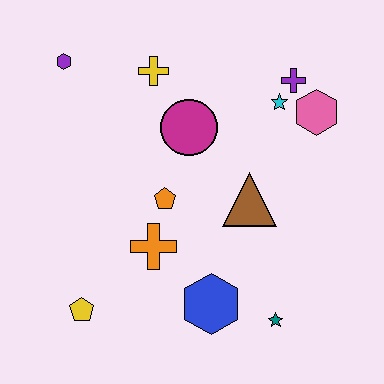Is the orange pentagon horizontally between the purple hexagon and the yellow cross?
No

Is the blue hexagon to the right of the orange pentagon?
Yes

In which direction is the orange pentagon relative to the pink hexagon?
The orange pentagon is to the left of the pink hexagon.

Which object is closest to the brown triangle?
The orange pentagon is closest to the brown triangle.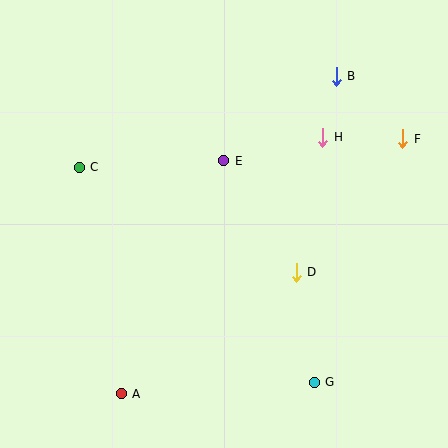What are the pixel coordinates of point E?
Point E is at (224, 161).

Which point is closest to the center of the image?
Point E at (224, 161) is closest to the center.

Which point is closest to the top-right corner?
Point B is closest to the top-right corner.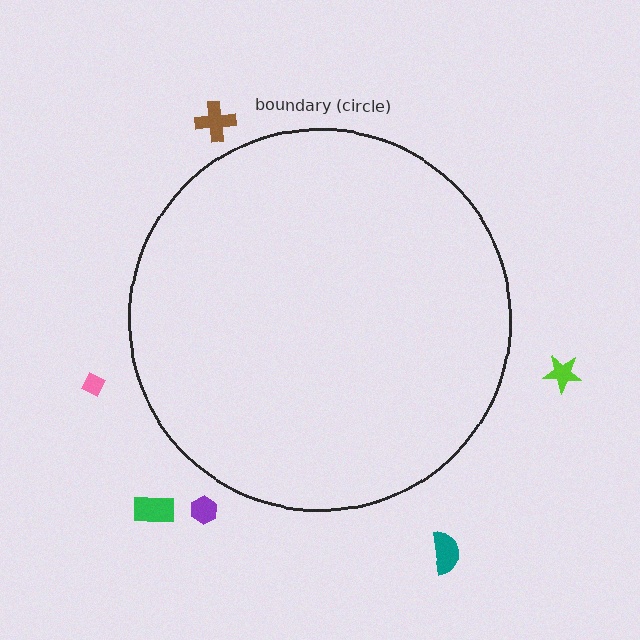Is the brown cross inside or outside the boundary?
Outside.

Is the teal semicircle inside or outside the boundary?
Outside.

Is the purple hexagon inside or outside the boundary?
Outside.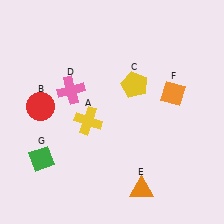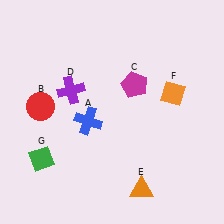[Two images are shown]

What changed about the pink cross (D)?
In Image 1, D is pink. In Image 2, it changed to purple.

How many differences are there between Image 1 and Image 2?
There are 3 differences between the two images.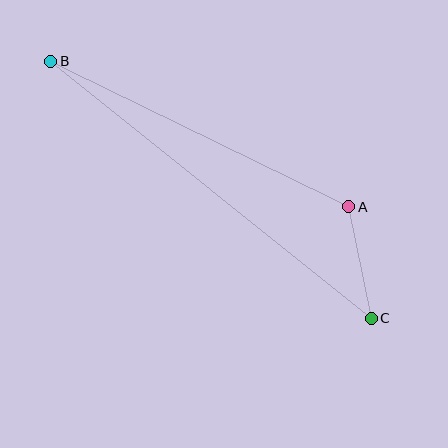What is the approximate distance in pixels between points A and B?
The distance between A and B is approximately 332 pixels.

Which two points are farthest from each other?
Points B and C are farthest from each other.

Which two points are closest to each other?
Points A and C are closest to each other.